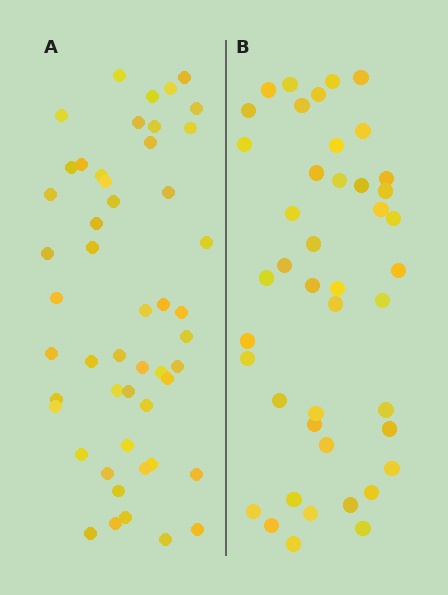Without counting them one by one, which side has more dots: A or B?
Region A (the left region) has more dots.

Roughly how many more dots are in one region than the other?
Region A has roughly 8 or so more dots than region B.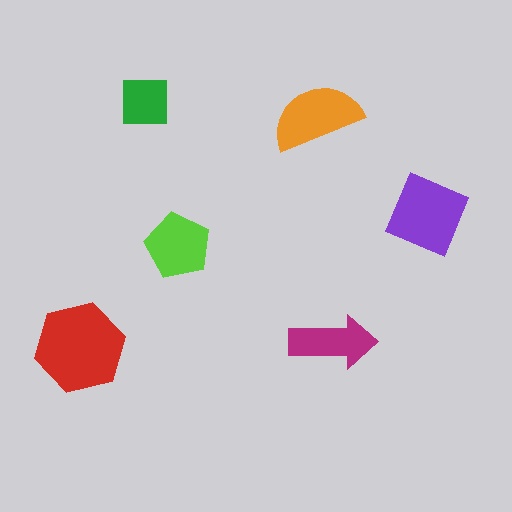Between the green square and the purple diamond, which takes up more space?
The purple diamond.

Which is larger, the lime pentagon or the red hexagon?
The red hexagon.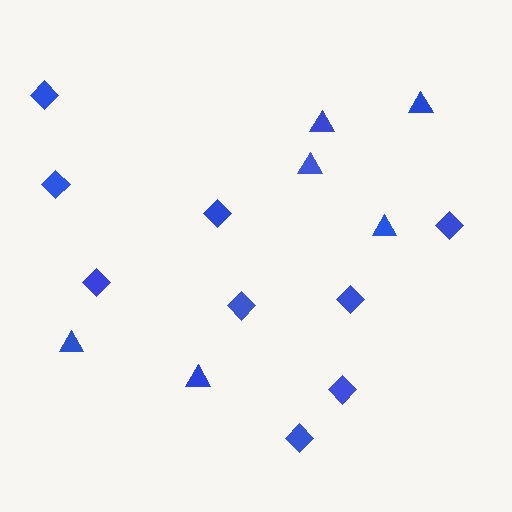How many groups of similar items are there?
There are 2 groups: one group of diamonds (9) and one group of triangles (6).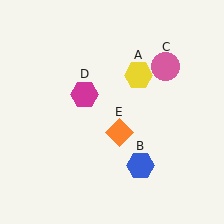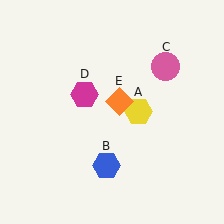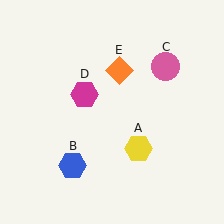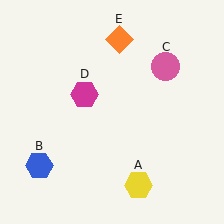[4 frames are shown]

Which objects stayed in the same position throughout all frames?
Pink circle (object C) and magenta hexagon (object D) remained stationary.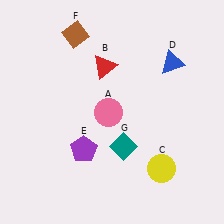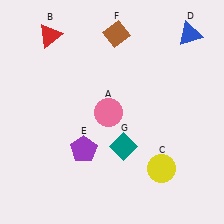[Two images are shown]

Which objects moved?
The objects that moved are: the red triangle (B), the blue triangle (D), the brown diamond (F).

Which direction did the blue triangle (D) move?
The blue triangle (D) moved up.